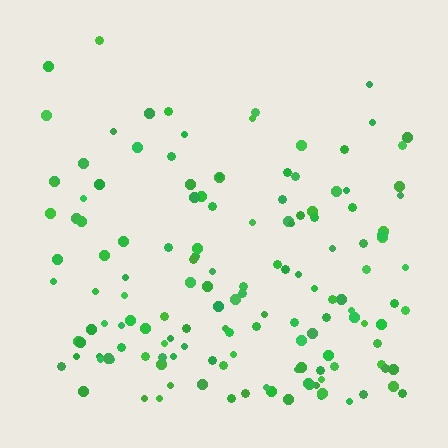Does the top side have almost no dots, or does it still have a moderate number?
Still a moderate number, just noticeably fewer than the bottom.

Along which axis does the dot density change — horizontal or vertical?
Vertical.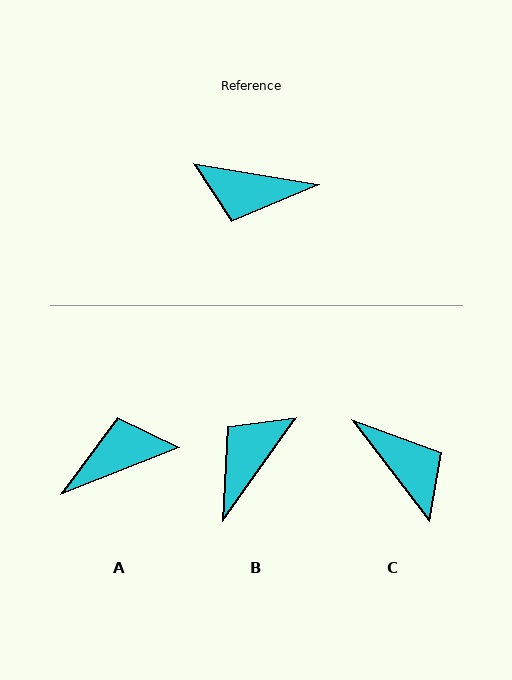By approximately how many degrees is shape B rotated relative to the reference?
Approximately 115 degrees clockwise.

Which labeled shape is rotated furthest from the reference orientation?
A, about 149 degrees away.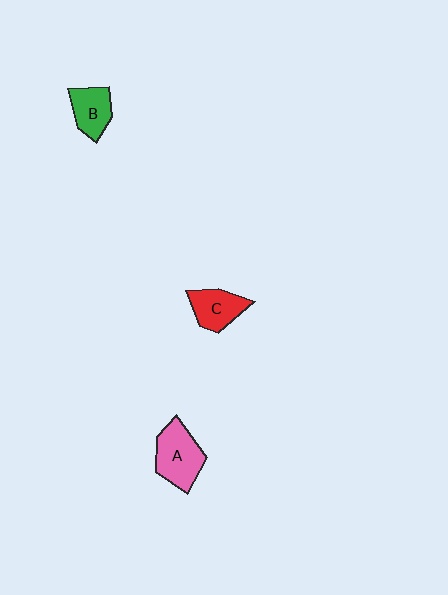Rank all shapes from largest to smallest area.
From largest to smallest: A (pink), C (red), B (green).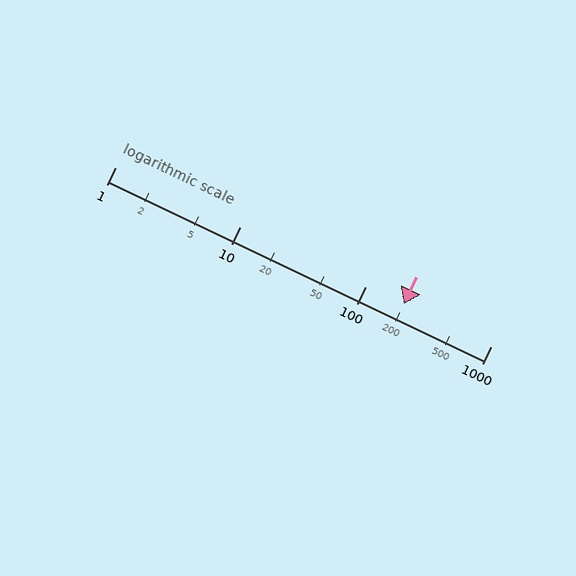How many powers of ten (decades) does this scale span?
The scale spans 3 decades, from 1 to 1000.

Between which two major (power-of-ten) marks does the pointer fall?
The pointer is between 100 and 1000.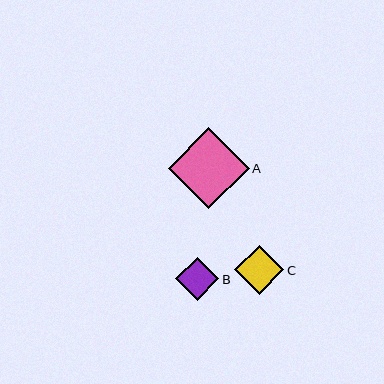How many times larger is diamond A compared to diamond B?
Diamond A is approximately 1.9 times the size of diamond B.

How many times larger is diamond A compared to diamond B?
Diamond A is approximately 1.9 times the size of diamond B.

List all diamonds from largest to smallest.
From largest to smallest: A, C, B.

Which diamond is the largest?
Diamond A is the largest with a size of approximately 81 pixels.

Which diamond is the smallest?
Diamond B is the smallest with a size of approximately 43 pixels.